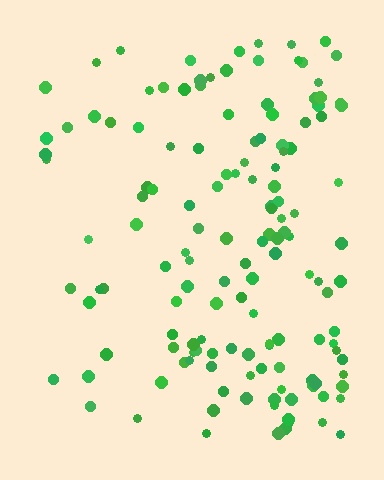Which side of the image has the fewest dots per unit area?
The left.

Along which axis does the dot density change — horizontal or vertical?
Horizontal.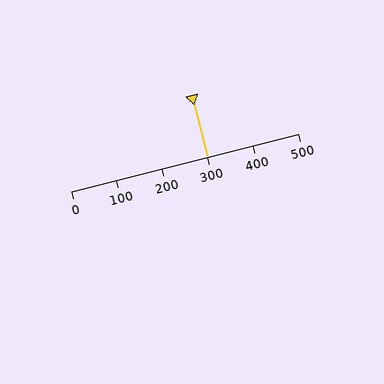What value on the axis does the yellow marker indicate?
The marker indicates approximately 300.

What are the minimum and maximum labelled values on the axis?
The axis runs from 0 to 500.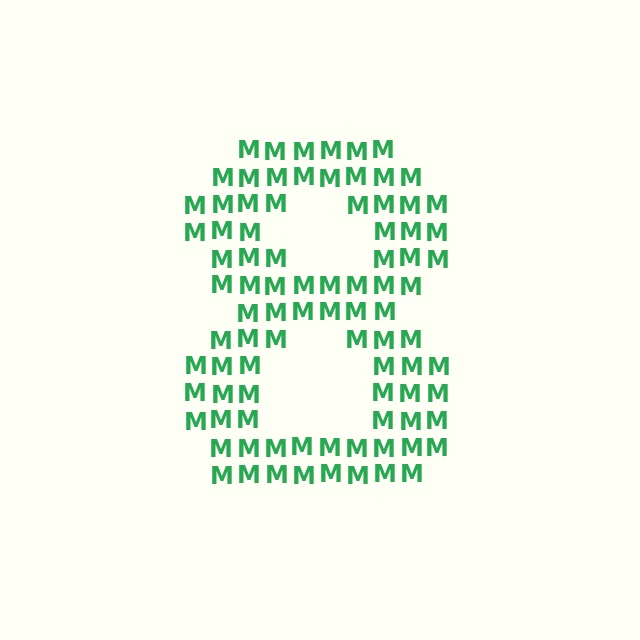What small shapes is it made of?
It is made of small letter M's.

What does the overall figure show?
The overall figure shows the digit 8.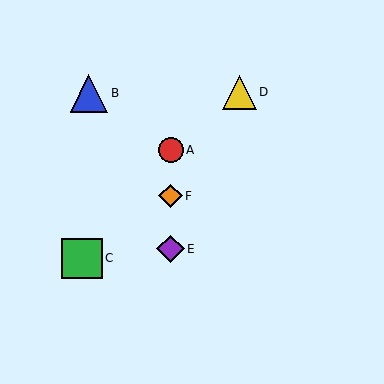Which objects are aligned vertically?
Objects A, E, F are aligned vertically.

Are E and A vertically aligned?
Yes, both are at x≈171.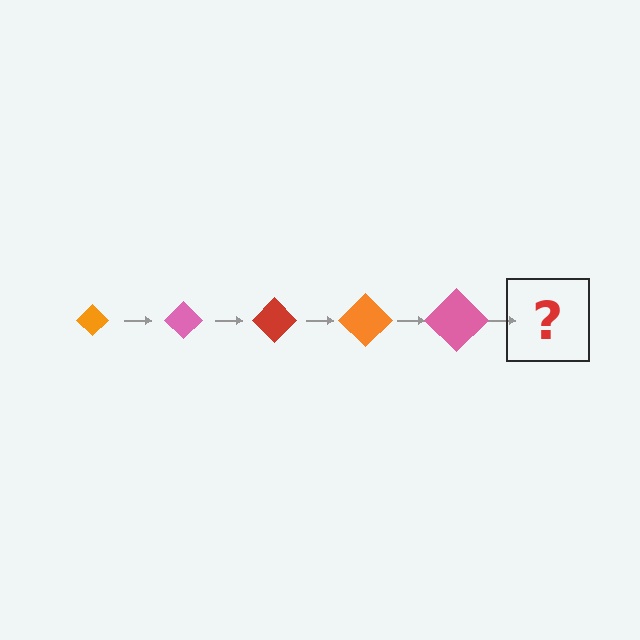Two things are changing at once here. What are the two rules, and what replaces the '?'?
The two rules are that the diamond grows larger each step and the color cycles through orange, pink, and red. The '?' should be a red diamond, larger than the previous one.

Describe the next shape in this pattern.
It should be a red diamond, larger than the previous one.